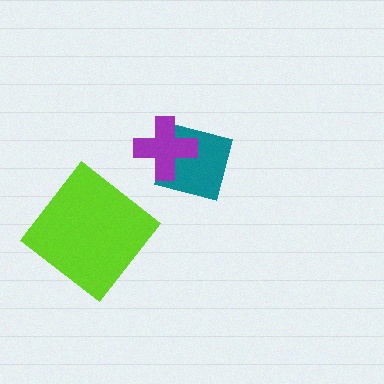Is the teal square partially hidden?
Yes, it is partially covered by another shape.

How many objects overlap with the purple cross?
1 object overlaps with the purple cross.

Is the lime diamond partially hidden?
No, no other shape covers it.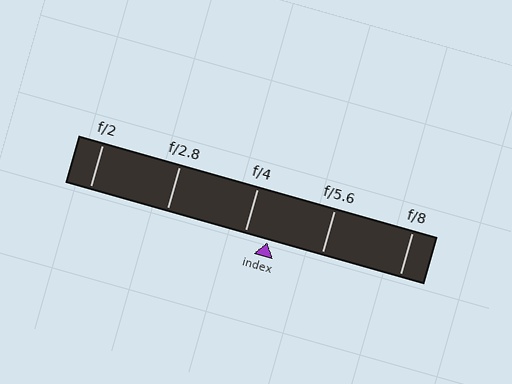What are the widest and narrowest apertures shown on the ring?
The widest aperture shown is f/2 and the narrowest is f/8.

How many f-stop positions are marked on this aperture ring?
There are 5 f-stop positions marked.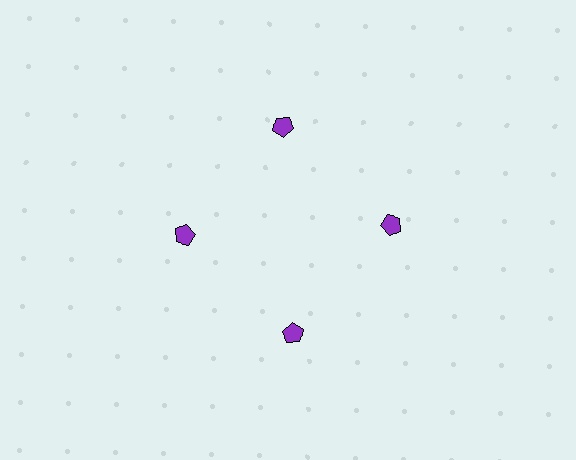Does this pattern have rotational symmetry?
Yes, this pattern has 4-fold rotational symmetry. It looks the same after rotating 90 degrees around the center.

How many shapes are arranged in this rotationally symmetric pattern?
There are 4 shapes, arranged in 4 groups of 1.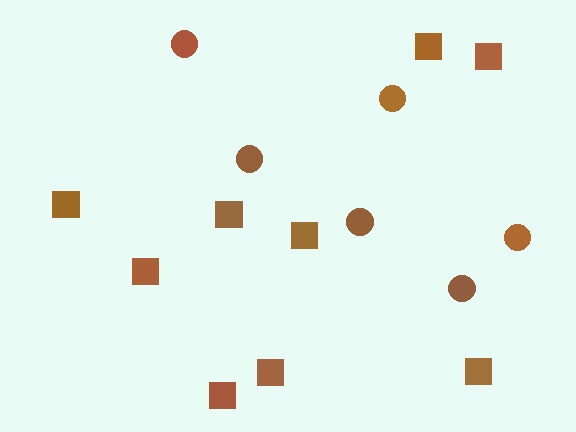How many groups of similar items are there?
There are 2 groups: one group of squares (9) and one group of circles (6).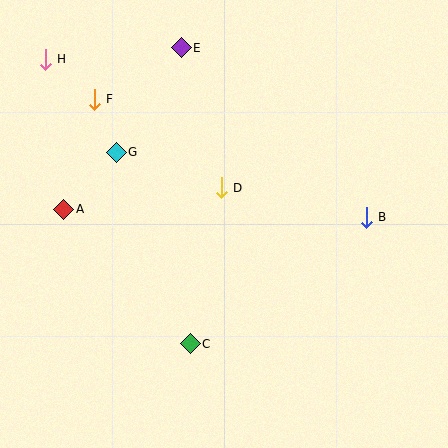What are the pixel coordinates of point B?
Point B is at (366, 218).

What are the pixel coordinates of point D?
Point D is at (221, 188).